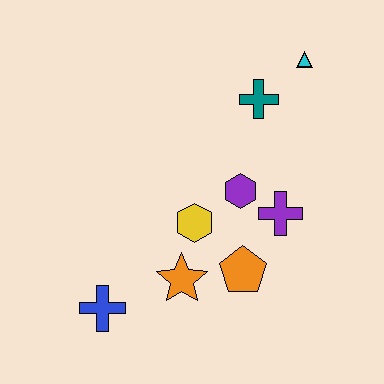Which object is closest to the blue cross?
The orange star is closest to the blue cross.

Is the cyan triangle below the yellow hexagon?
No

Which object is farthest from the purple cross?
The blue cross is farthest from the purple cross.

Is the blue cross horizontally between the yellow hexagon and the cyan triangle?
No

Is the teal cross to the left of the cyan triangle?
Yes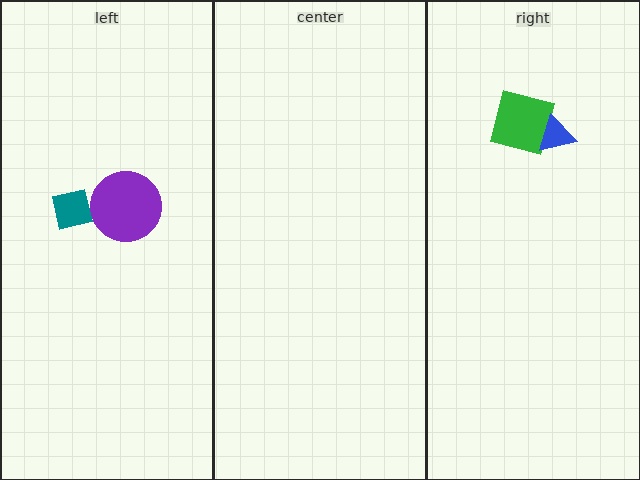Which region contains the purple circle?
The left region.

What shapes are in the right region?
The green square, the blue triangle.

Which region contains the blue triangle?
The right region.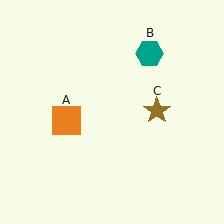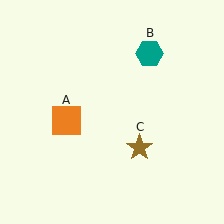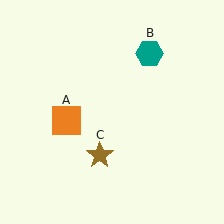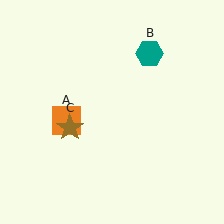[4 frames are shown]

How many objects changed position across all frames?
1 object changed position: brown star (object C).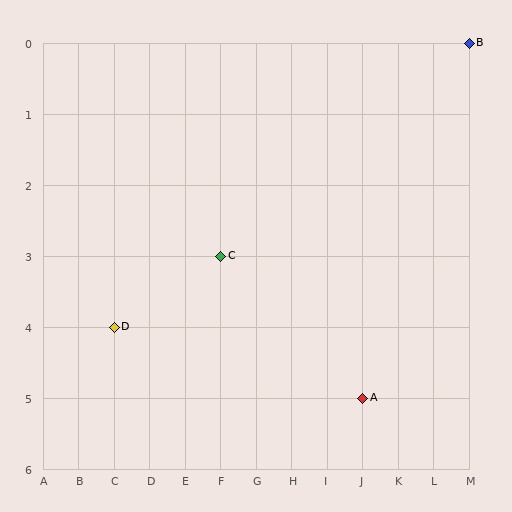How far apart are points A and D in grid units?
Points A and D are 7 columns and 1 row apart (about 7.1 grid units diagonally).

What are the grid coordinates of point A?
Point A is at grid coordinates (J, 5).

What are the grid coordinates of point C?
Point C is at grid coordinates (F, 3).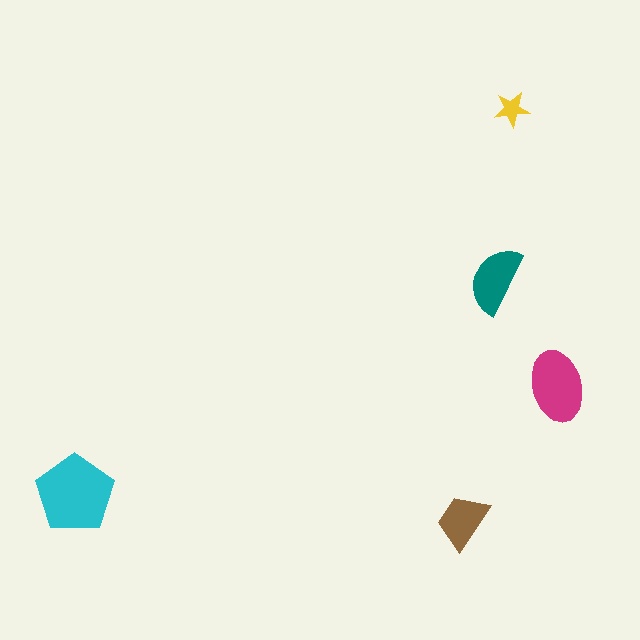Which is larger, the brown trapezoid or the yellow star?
The brown trapezoid.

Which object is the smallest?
The yellow star.